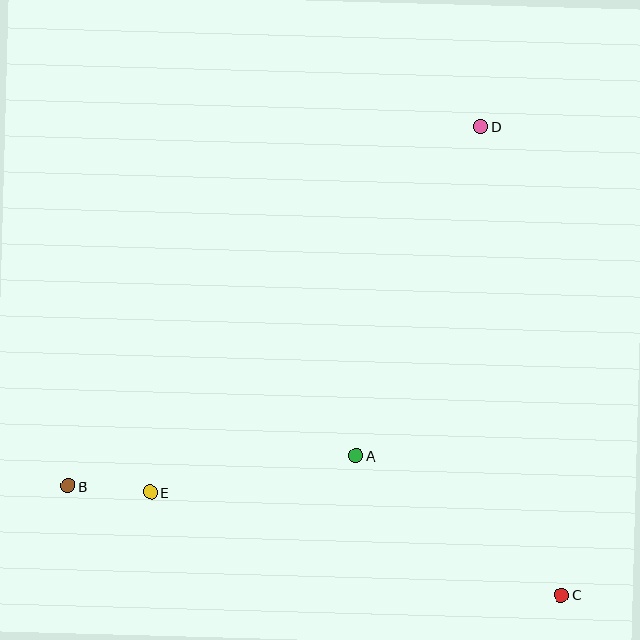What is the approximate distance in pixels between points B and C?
The distance between B and C is approximately 506 pixels.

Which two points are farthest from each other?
Points B and D are farthest from each other.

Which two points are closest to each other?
Points B and E are closest to each other.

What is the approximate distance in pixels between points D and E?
The distance between D and E is approximately 493 pixels.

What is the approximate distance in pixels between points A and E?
The distance between A and E is approximately 209 pixels.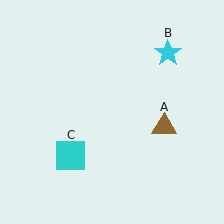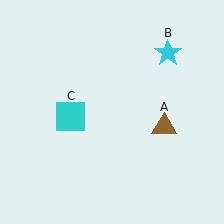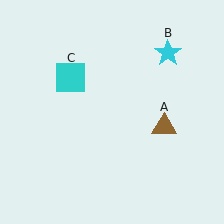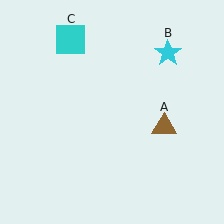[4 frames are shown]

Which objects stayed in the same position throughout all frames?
Brown triangle (object A) and cyan star (object B) remained stationary.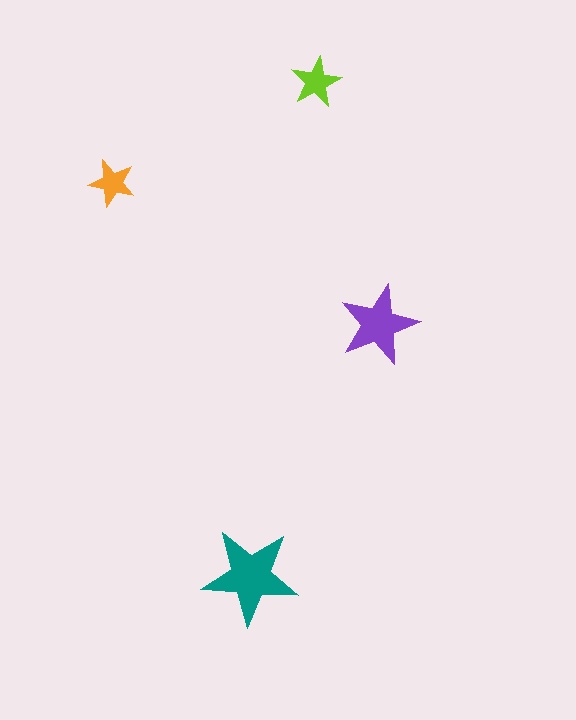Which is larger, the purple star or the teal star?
The teal one.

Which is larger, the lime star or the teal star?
The teal one.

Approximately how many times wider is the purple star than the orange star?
About 1.5 times wider.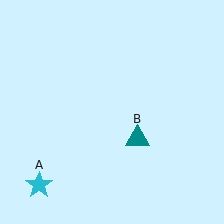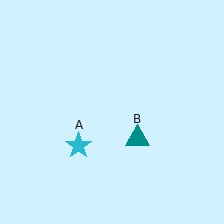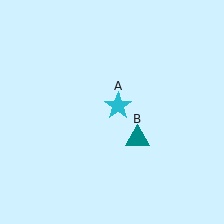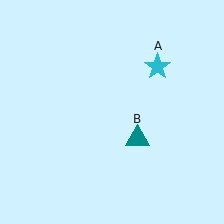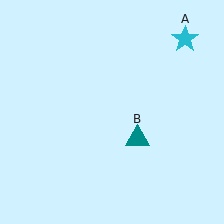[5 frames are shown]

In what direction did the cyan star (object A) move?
The cyan star (object A) moved up and to the right.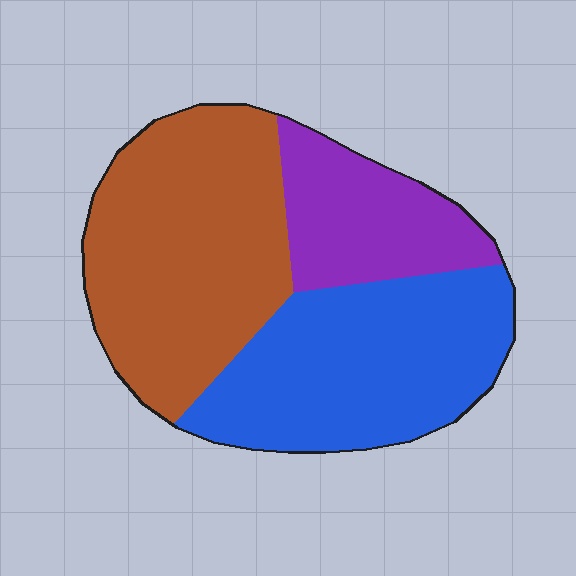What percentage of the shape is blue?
Blue takes up about three eighths (3/8) of the shape.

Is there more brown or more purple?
Brown.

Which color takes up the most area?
Brown, at roughly 40%.